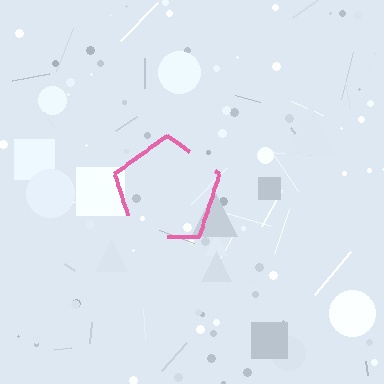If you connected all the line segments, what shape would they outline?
They would outline a pentagon.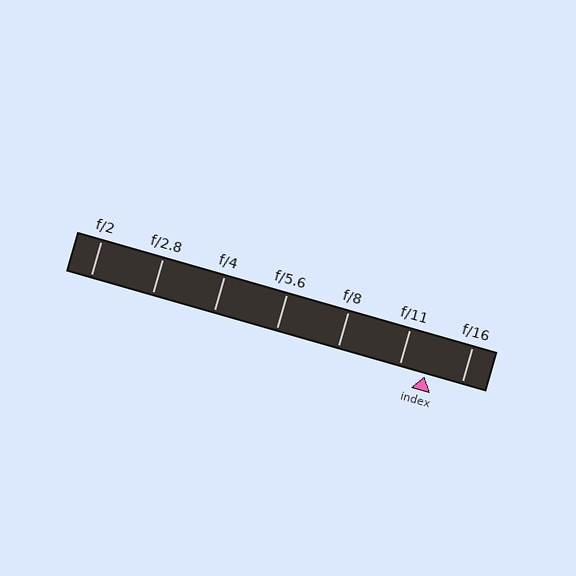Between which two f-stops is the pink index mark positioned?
The index mark is between f/11 and f/16.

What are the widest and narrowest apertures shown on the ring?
The widest aperture shown is f/2 and the narrowest is f/16.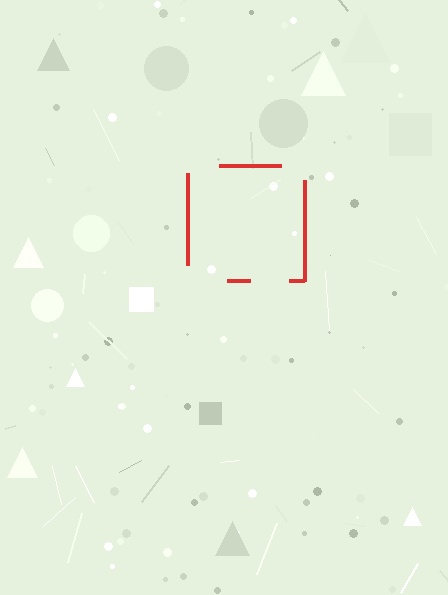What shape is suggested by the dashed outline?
The dashed outline suggests a square.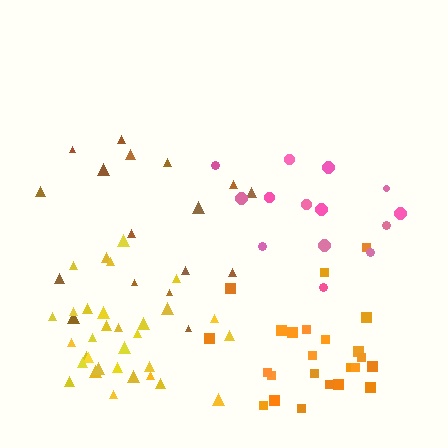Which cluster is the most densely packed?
Yellow.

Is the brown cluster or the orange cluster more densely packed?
Orange.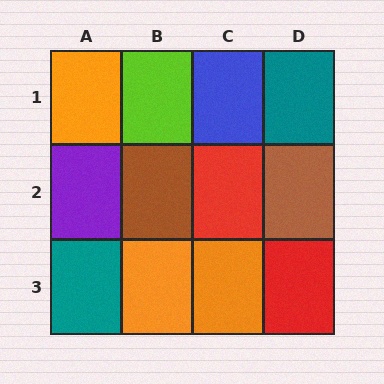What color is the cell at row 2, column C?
Red.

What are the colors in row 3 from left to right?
Teal, orange, orange, red.